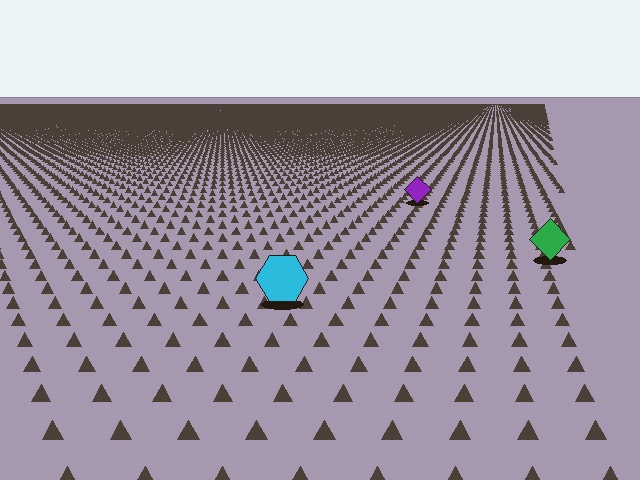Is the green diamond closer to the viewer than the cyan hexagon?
No. The cyan hexagon is closer — you can tell from the texture gradient: the ground texture is coarser near it.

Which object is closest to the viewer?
The cyan hexagon is closest. The texture marks near it are larger and more spread out.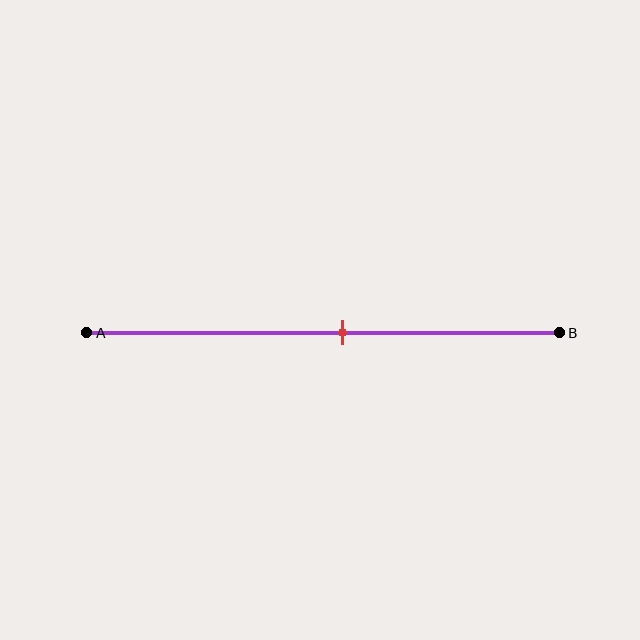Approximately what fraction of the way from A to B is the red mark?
The red mark is approximately 55% of the way from A to B.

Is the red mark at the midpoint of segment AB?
No, the mark is at about 55% from A, not at the 50% midpoint.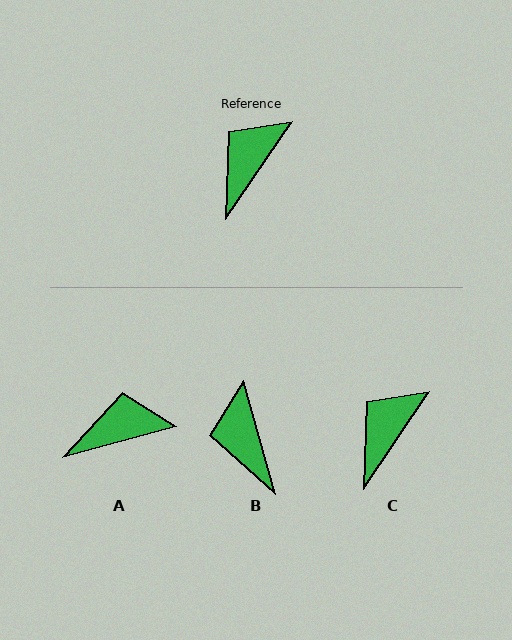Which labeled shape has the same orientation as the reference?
C.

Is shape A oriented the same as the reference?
No, it is off by about 41 degrees.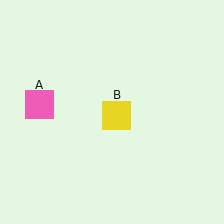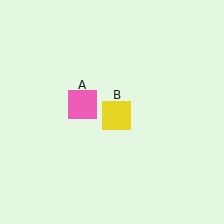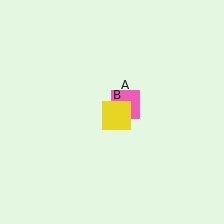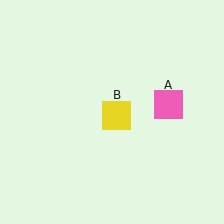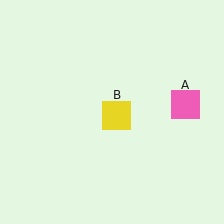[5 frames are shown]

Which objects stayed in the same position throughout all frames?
Yellow square (object B) remained stationary.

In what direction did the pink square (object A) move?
The pink square (object A) moved right.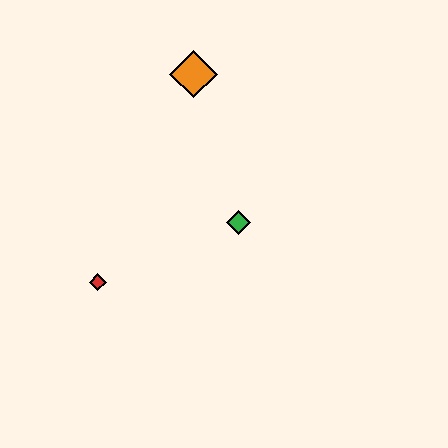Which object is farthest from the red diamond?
The orange diamond is farthest from the red diamond.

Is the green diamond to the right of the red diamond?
Yes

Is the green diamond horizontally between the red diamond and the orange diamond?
No